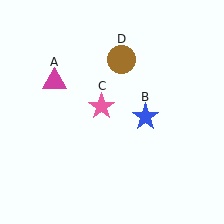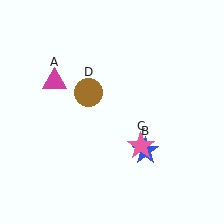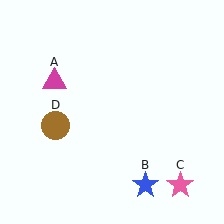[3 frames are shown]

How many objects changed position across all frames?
3 objects changed position: blue star (object B), pink star (object C), brown circle (object D).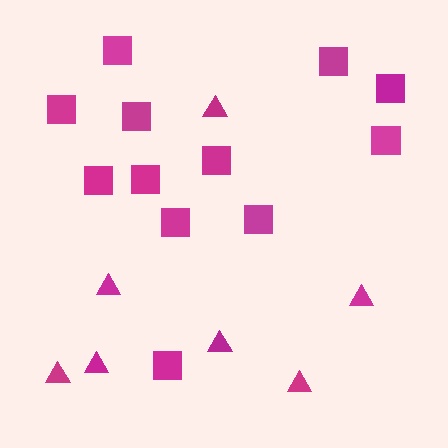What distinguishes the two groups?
There are 2 groups: one group of triangles (7) and one group of squares (12).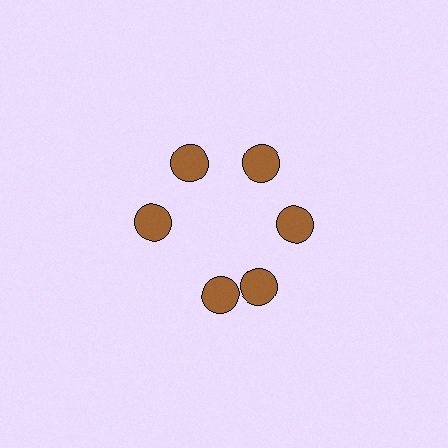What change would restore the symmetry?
The symmetry would be restored by rotating it back into even spacing with its neighbors so that all 6 circles sit at equal angles and equal distance from the center.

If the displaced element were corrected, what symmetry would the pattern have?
It would have 6-fold rotational symmetry — the pattern would map onto itself every 60 degrees.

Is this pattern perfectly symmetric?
No. The 6 brown circles are arranged in a ring, but one element near the 7 o'clock position is rotated out of alignment along the ring, breaking the 6-fold rotational symmetry.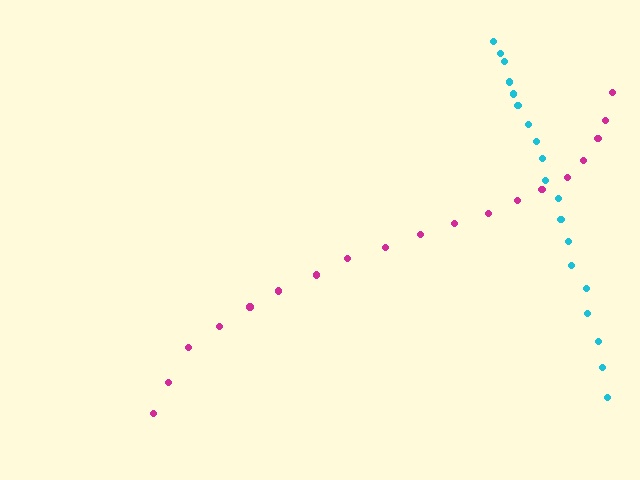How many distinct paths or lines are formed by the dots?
There are 2 distinct paths.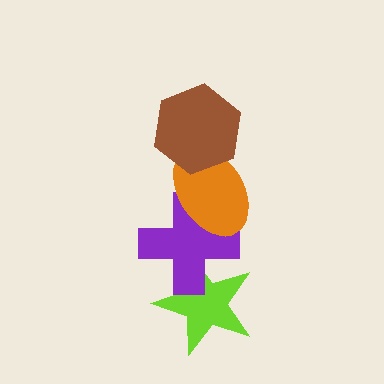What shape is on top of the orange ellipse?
The brown hexagon is on top of the orange ellipse.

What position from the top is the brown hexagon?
The brown hexagon is 1st from the top.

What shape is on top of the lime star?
The purple cross is on top of the lime star.